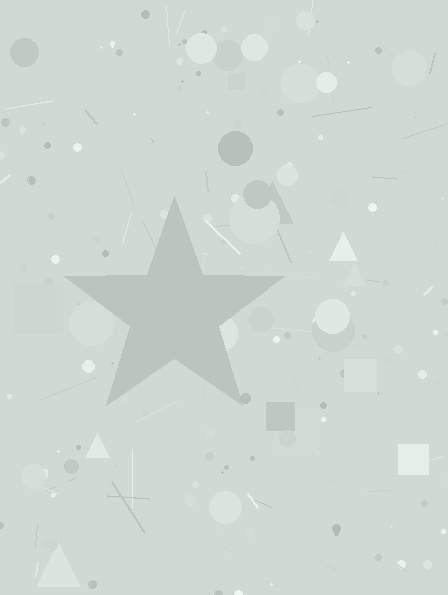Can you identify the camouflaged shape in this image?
The camouflaged shape is a star.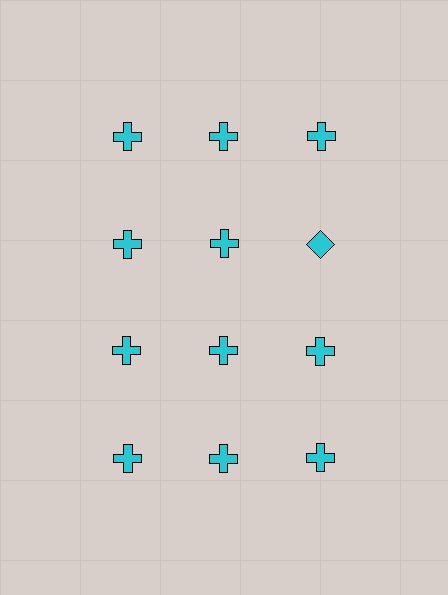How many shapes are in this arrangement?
There are 12 shapes arranged in a grid pattern.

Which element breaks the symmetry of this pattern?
The cyan diamond in the second row, center column breaks the symmetry. All other shapes are cyan crosses.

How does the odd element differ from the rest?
It has a different shape: diamond instead of cross.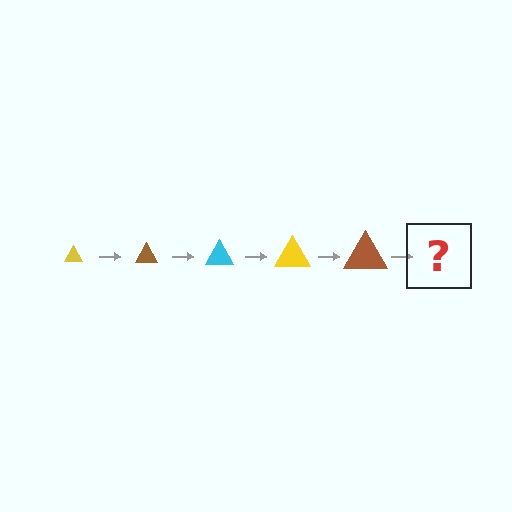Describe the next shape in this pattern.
It should be a cyan triangle, larger than the previous one.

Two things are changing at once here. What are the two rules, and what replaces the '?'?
The two rules are that the triangle grows larger each step and the color cycles through yellow, brown, and cyan. The '?' should be a cyan triangle, larger than the previous one.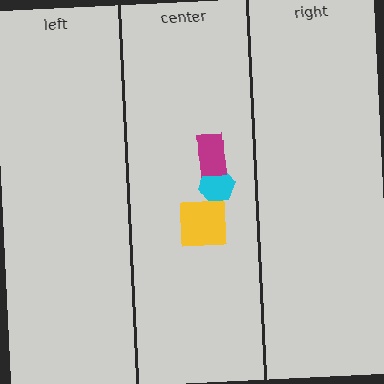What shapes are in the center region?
The cyan hexagon, the yellow square, the magenta rectangle.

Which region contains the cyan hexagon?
The center region.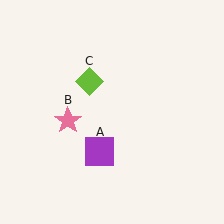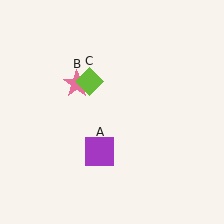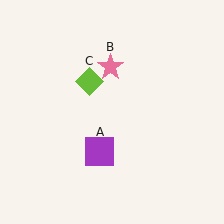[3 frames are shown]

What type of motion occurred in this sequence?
The pink star (object B) rotated clockwise around the center of the scene.